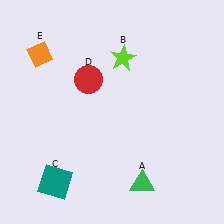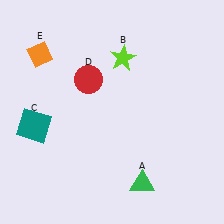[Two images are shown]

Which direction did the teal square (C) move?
The teal square (C) moved up.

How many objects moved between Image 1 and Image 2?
1 object moved between the two images.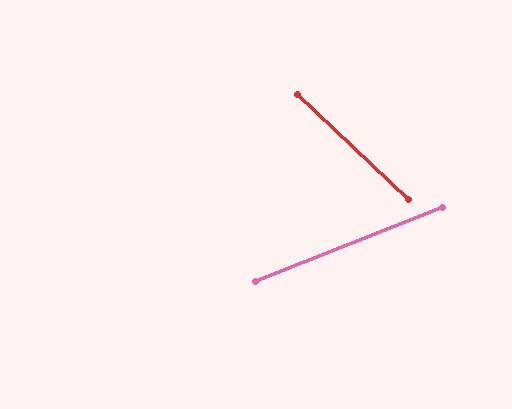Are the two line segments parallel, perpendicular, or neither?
Neither parallel nor perpendicular — they differ by about 65°.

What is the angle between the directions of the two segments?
Approximately 65 degrees.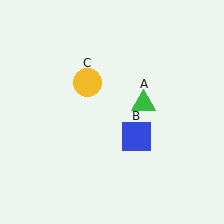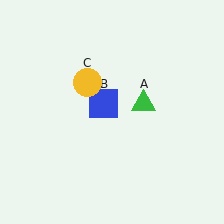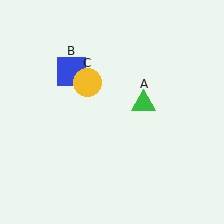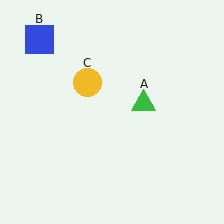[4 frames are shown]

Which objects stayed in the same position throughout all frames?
Green triangle (object A) and yellow circle (object C) remained stationary.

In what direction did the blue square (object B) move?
The blue square (object B) moved up and to the left.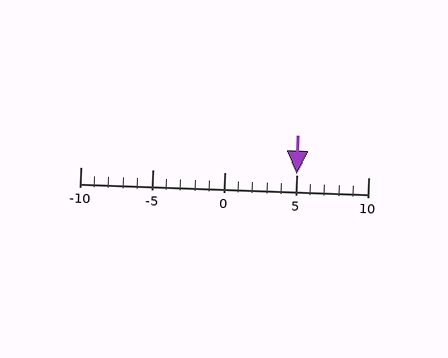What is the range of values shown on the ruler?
The ruler shows values from -10 to 10.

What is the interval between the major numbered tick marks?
The major tick marks are spaced 5 units apart.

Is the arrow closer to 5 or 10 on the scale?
The arrow is closer to 5.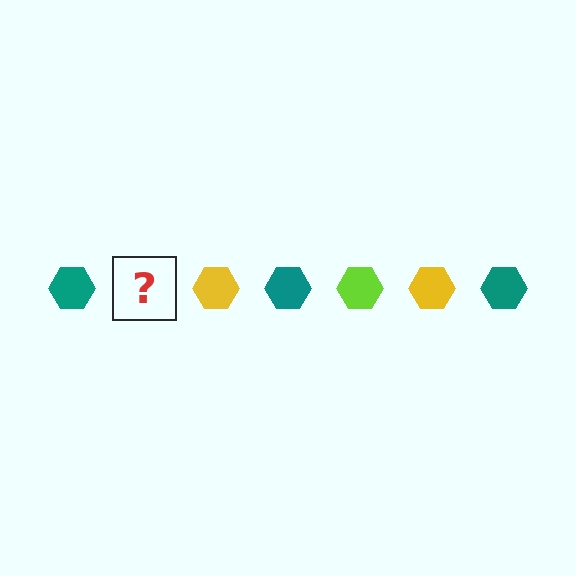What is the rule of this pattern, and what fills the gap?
The rule is that the pattern cycles through teal, lime, yellow hexagons. The gap should be filled with a lime hexagon.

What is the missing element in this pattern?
The missing element is a lime hexagon.